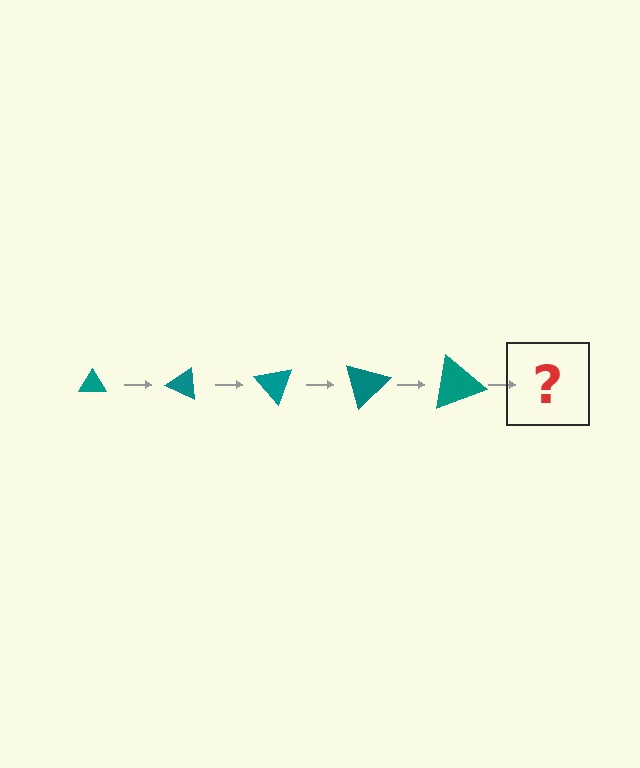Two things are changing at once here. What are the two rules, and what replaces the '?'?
The two rules are that the triangle grows larger each step and it rotates 25 degrees each step. The '?' should be a triangle, larger than the previous one and rotated 125 degrees from the start.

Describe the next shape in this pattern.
It should be a triangle, larger than the previous one and rotated 125 degrees from the start.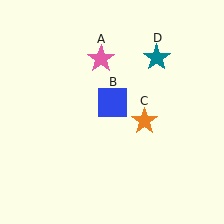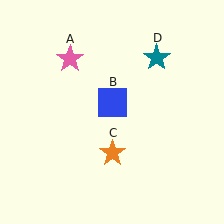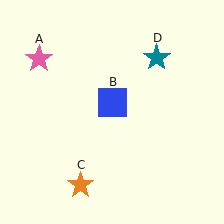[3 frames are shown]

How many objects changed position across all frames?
2 objects changed position: pink star (object A), orange star (object C).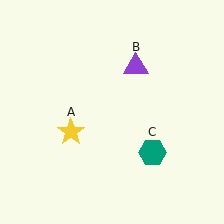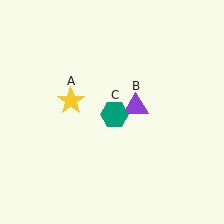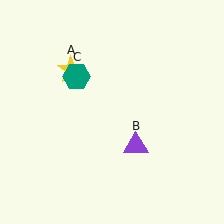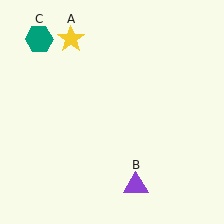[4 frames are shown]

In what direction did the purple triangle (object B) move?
The purple triangle (object B) moved down.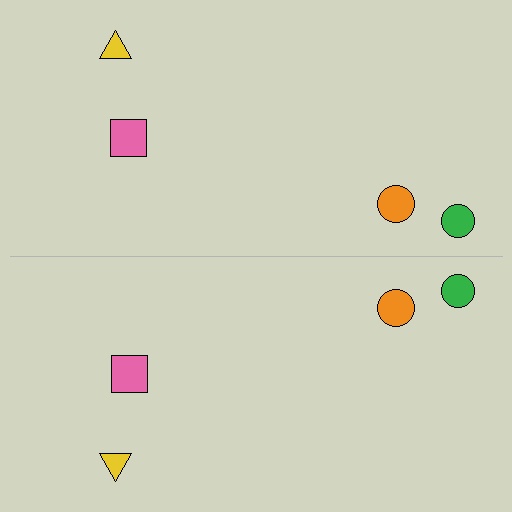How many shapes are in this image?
There are 8 shapes in this image.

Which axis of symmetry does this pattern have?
The pattern has a horizontal axis of symmetry running through the center of the image.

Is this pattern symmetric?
Yes, this pattern has bilateral (reflection) symmetry.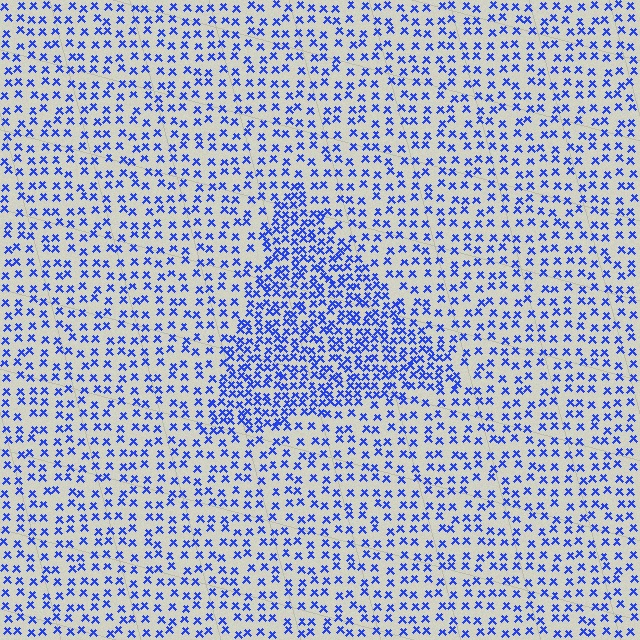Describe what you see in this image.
The image contains small blue elements arranged at two different densities. A triangle-shaped region is visible where the elements are more densely packed than the surrounding area.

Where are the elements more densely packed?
The elements are more densely packed inside the triangle boundary.